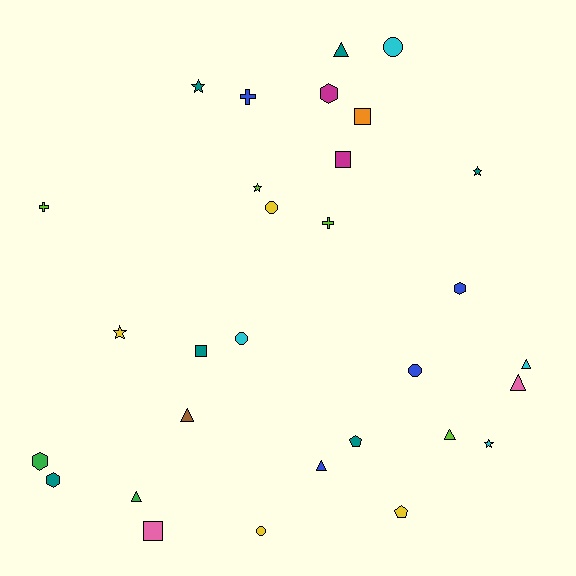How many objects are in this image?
There are 30 objects.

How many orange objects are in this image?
There is 1 orange object.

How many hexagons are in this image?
There are 4 hexagons.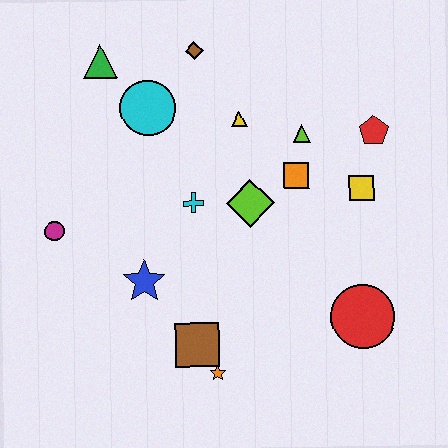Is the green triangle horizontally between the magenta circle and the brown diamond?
Yes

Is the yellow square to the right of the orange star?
Yes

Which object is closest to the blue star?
The brown square is closest to the blue star.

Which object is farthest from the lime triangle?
The magenta circle is farthest from the lime triangle.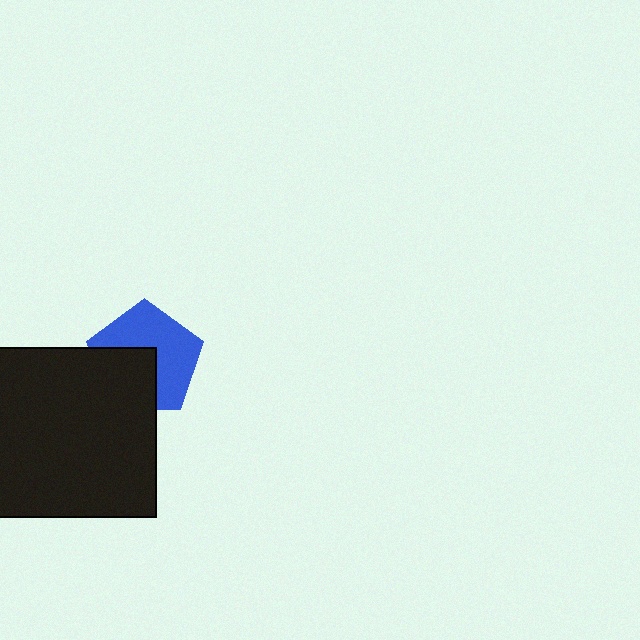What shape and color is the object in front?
The object in front is a black square.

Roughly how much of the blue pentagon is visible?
About half of it is visible (roughly 59%).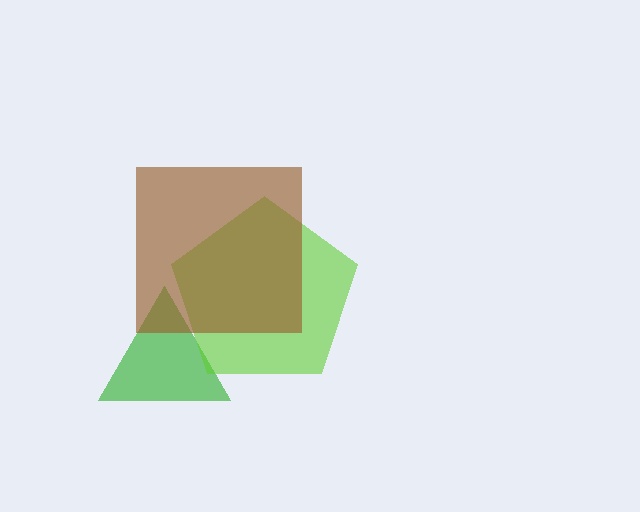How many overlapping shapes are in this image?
There are 3 overlapping shapes in the image.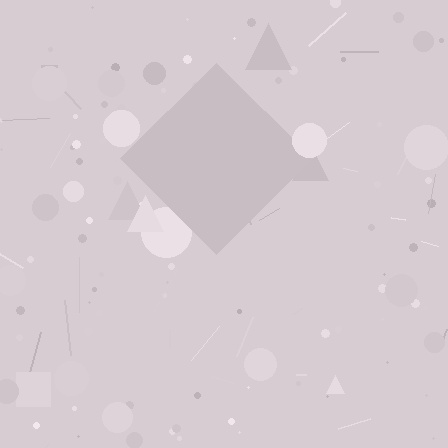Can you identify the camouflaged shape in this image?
The camouflaged shape is a diamond.